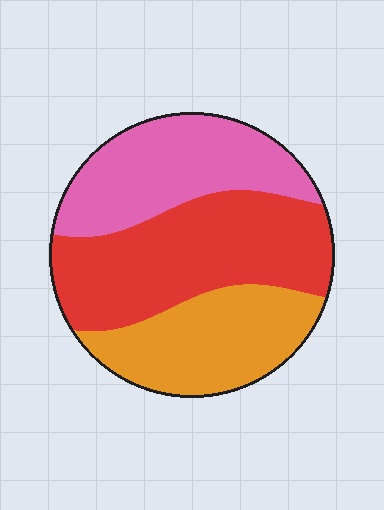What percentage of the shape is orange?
Orange takes up about one quarter (1/4) of the shape.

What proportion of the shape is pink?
Pink covers 31% of the shape.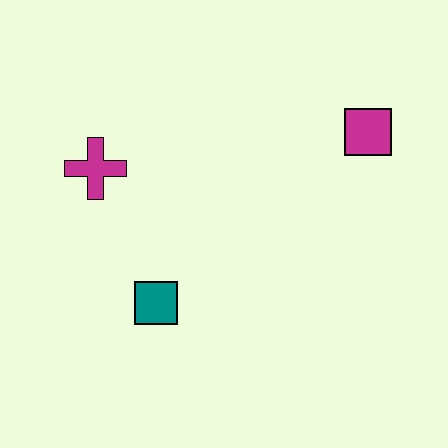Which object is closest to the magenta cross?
The teal square is closest to the magenta cross.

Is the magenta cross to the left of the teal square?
Yes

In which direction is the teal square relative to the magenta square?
The teal square is to the left of the magenta square.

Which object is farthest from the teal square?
The magenta square is farthest from the teal square.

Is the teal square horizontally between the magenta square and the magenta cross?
Yes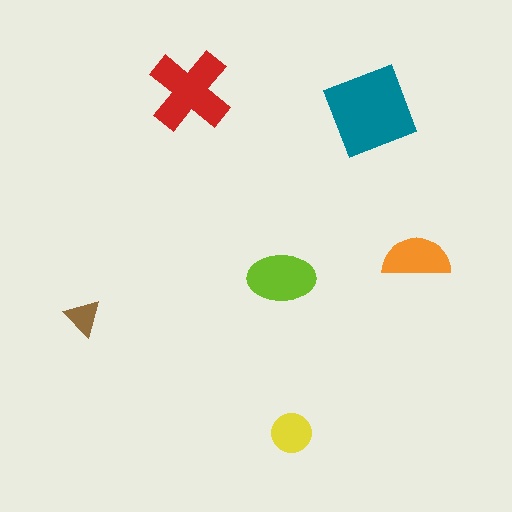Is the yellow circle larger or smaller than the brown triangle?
Larger.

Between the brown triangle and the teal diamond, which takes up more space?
The teal diamond.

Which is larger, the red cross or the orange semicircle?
The red cross.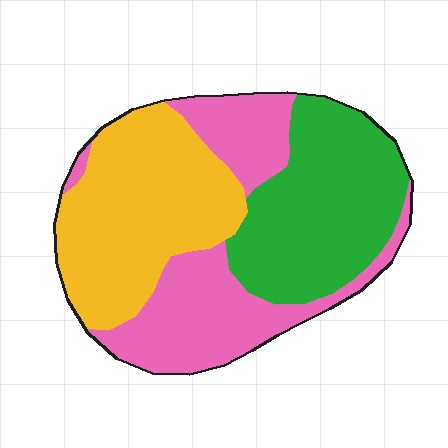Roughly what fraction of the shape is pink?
Pink takes up about one third (1/3) of the shape.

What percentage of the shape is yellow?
Yellow takes up about one third (1/3) of the shape.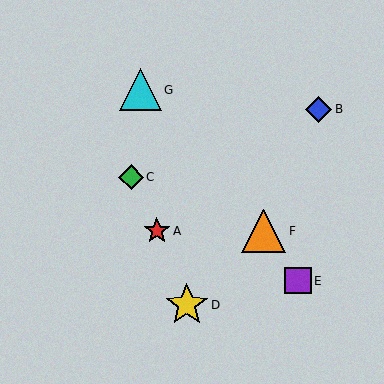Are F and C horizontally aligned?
No, F is at y≈231 and C is at y≈177.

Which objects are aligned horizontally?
Objects A, F are aligned horizontally.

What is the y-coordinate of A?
Object A is at y≈231.